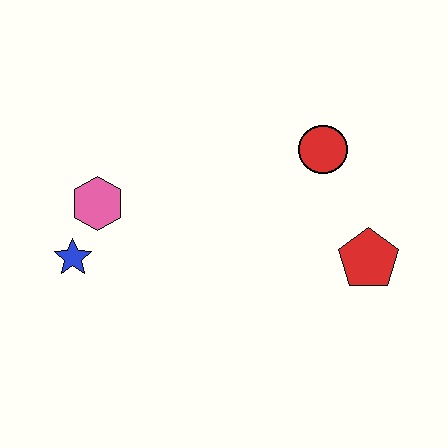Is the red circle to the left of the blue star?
No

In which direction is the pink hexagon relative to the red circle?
The pink hexagon is to the left of the red circle.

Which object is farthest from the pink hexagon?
The red pentagon is farthest from the pink hexagon.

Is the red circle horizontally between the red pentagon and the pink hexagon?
Yes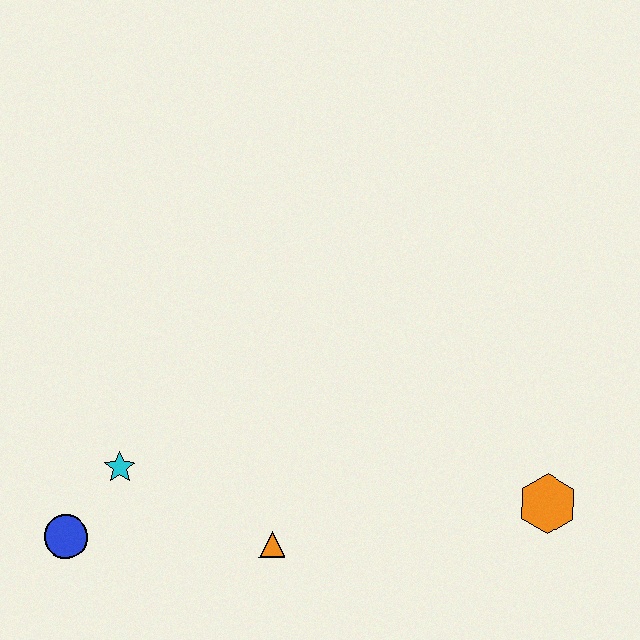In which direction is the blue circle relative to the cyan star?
The blue circle is below the cyan star.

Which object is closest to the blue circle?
The cyan star is closest to the blue circle.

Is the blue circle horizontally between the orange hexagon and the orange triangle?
No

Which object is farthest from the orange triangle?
The orange hexagon is farthest from the orange triangle.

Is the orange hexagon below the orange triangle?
No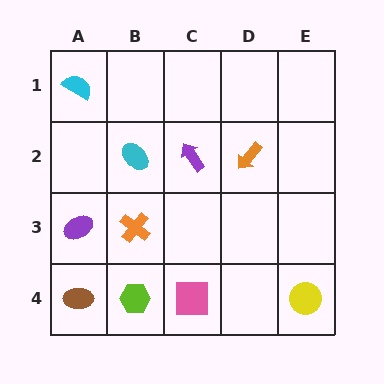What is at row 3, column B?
An orange cross.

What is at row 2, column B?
A cyan ellipse.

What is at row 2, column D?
An orange arrow.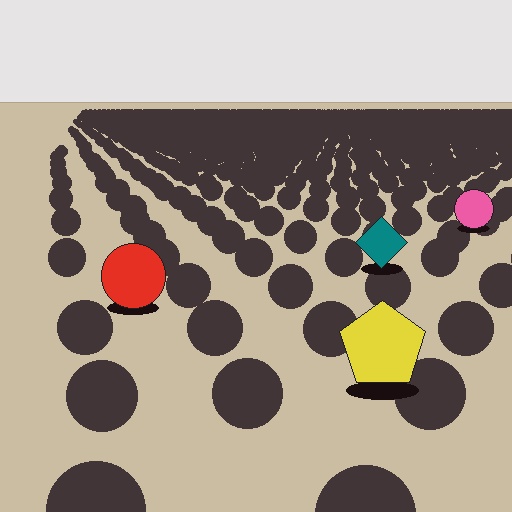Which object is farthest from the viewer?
The pink circle is farthest from the viewer. It appears smaller and the ground texture around it is denser.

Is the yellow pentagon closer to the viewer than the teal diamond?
Yes. The yellow pentagon is closer — you can tell from the texture gradient: the ground texture is coarser near it.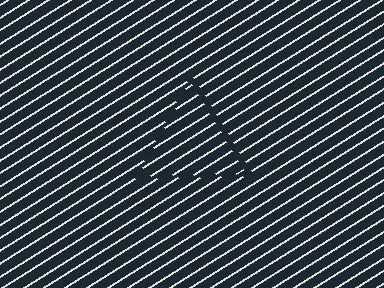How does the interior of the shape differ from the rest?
The interior of the shape contains the same grating, shifted by half a period — the contour is defined by the phase discontinuity where line-ends from the inner and outer gratings abut.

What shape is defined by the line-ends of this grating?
An illusory triangle. The interior of the shape contains the same grating, shifted by half a period — the contour is defined by the phase discontinuity where line-ends from the inner and outer gratings abut.